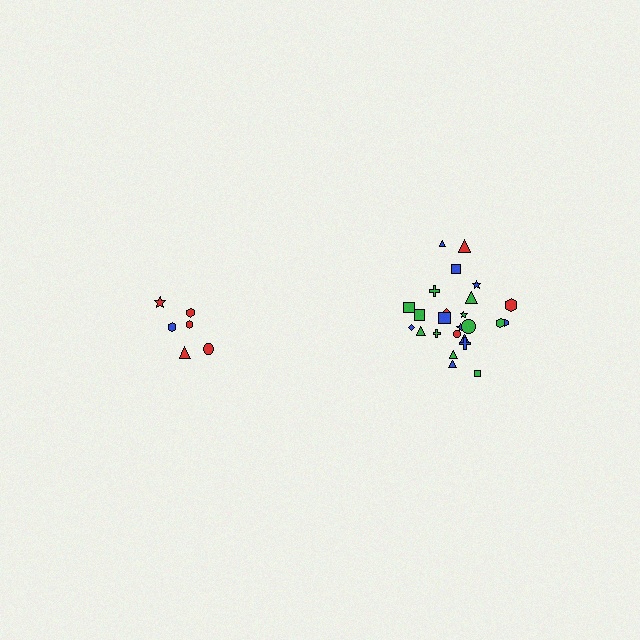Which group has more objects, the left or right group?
The right group.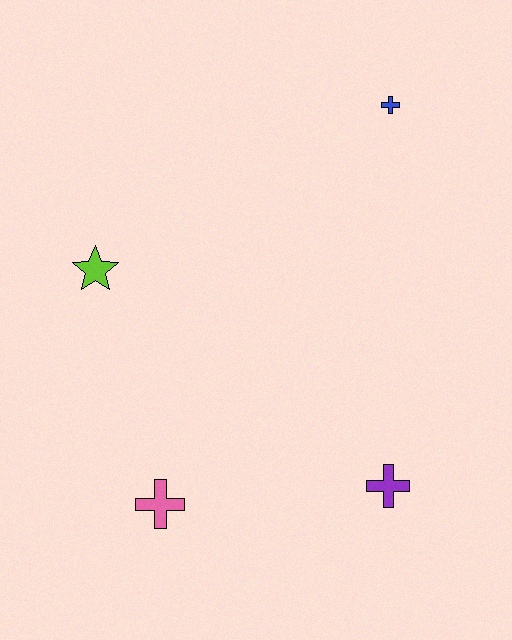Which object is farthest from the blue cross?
The pink cross is farthest from the blue cross.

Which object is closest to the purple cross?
The pink cross is closest to the purple cross.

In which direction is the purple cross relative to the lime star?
The purple cross is to the right of the lime star.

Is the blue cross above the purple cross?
Yes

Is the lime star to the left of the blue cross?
Yes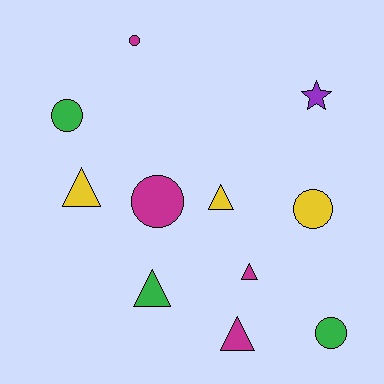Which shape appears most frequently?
Triangle, with 5 objects.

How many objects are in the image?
There are 11 objects.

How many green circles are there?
There are 2 green circles.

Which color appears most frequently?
Magenta, with 4 objects.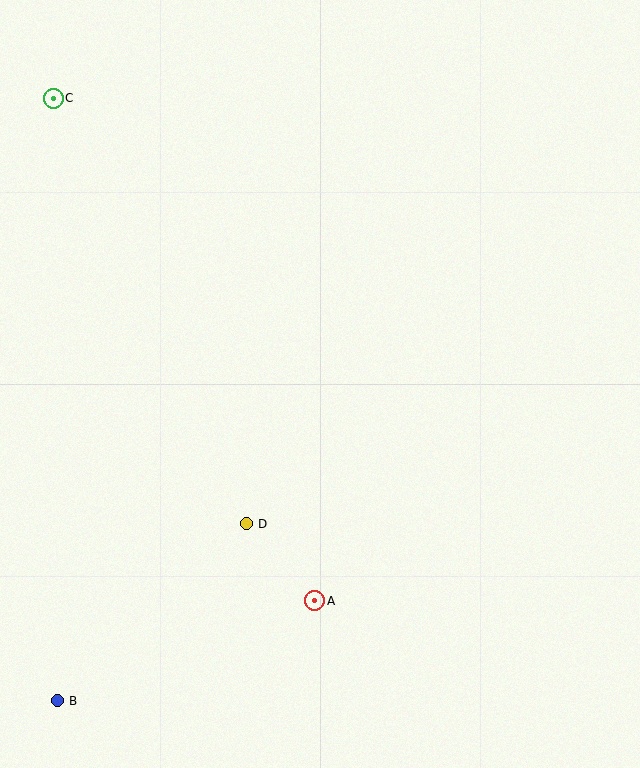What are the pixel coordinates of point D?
Point D is at (246, 524).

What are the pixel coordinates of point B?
Point B is at (57, 701).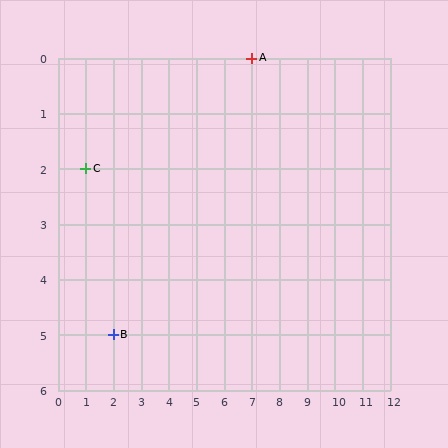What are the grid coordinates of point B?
Point B is at grid coordinates (2, 5).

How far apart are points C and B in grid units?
Points C and B are 1 column and 3 rows apart (about 3.2 grid units diagonally).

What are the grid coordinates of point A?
Point A is at grid coordinates (7, 0).